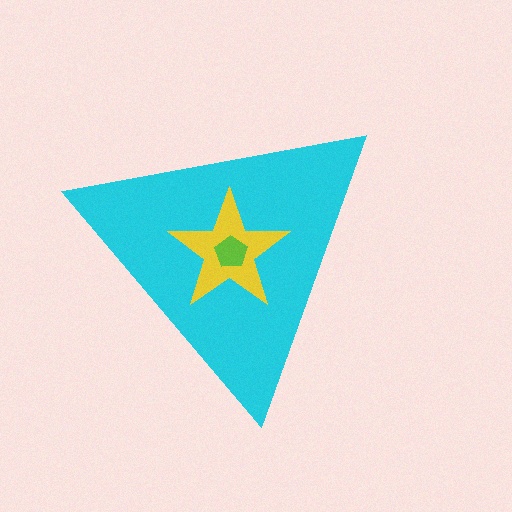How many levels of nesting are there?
3.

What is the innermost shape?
The lime pentagon.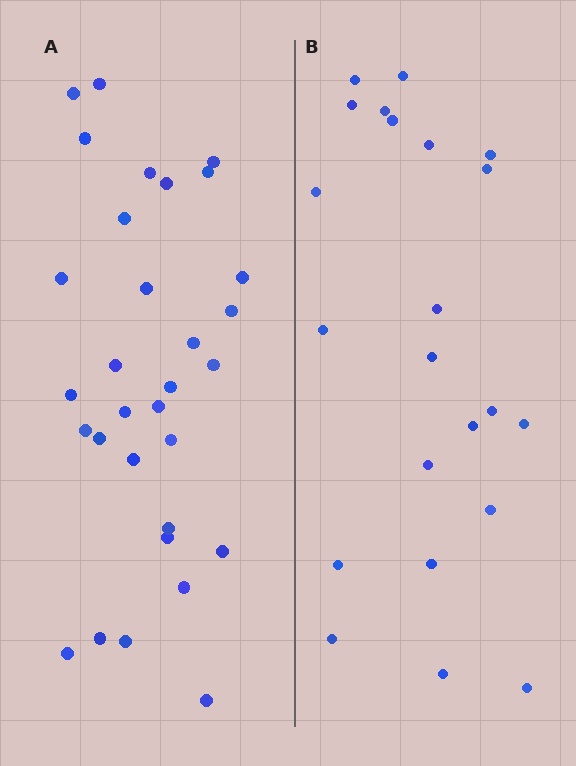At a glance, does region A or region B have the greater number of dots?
Region A (the left region) has more dots.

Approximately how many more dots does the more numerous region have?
Region A has roughly 8 or so more dots than region B.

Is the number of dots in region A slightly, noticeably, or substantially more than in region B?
Region A has noticeably more, but not dramatically so. The ratio is roughly 1.4 to 1.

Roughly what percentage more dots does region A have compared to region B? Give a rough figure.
About 40% more.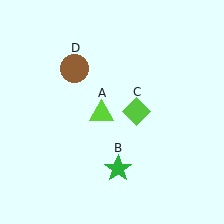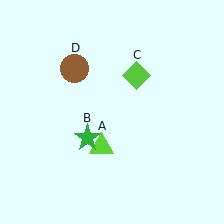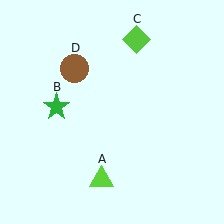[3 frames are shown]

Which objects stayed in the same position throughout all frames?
Brown circle (object D) remained stationary.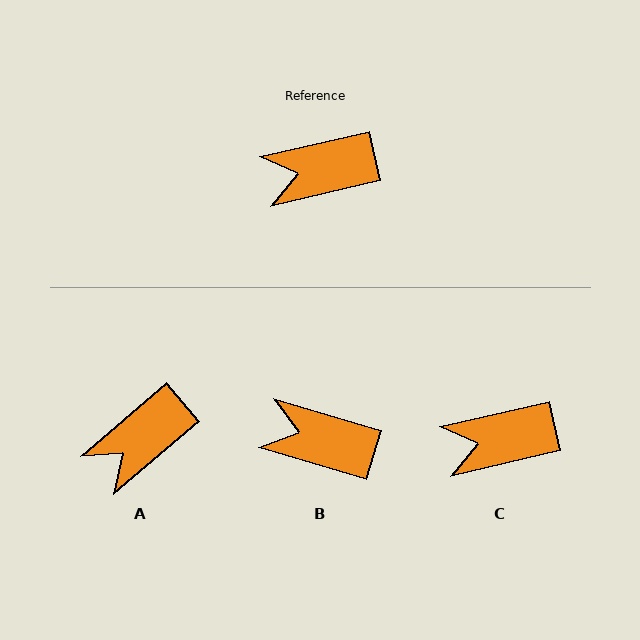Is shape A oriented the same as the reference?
No, it is off by about 27 degrees.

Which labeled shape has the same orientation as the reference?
C.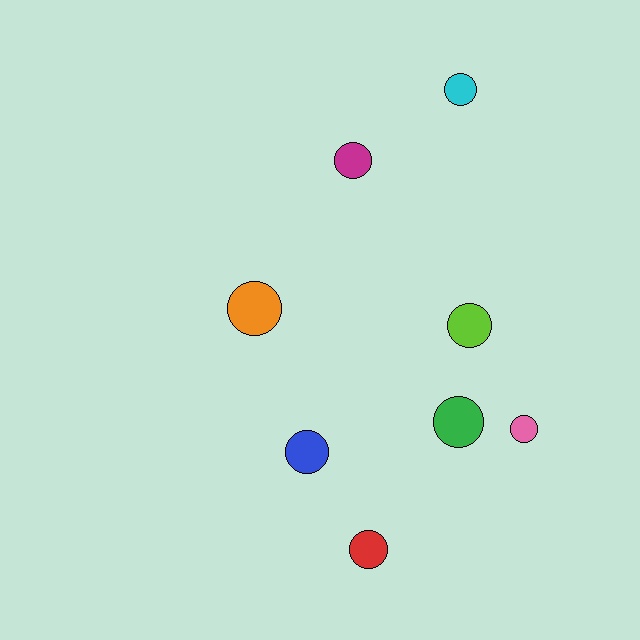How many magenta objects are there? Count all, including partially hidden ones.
There is 1 magenta object.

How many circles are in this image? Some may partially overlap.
There are 8 circles.